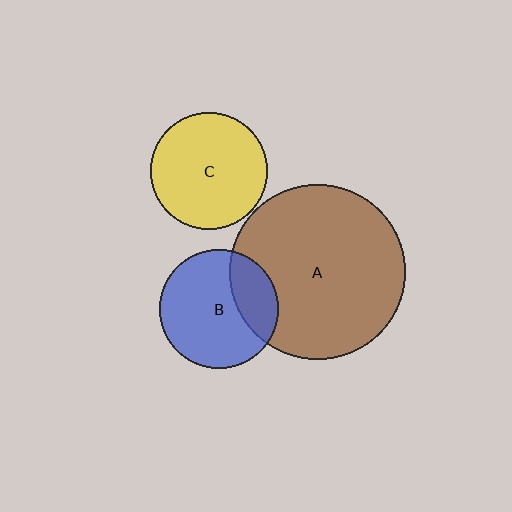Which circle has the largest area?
Circle A (brown).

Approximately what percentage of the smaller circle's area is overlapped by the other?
Approximately 25%.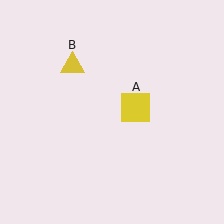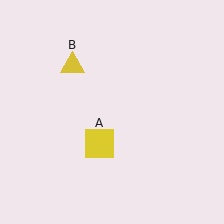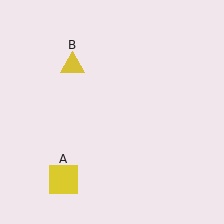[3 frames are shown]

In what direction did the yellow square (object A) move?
The yellow square (object A) moved down and to the left.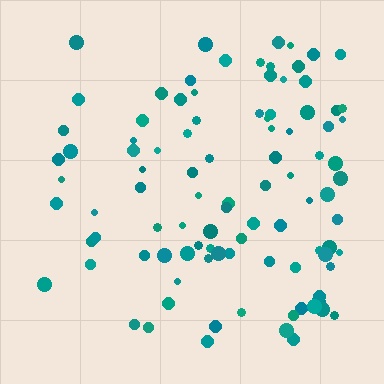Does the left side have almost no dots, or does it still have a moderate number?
Still a moderate number, just noticeably fewer than the right.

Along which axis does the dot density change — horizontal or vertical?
Horizontal.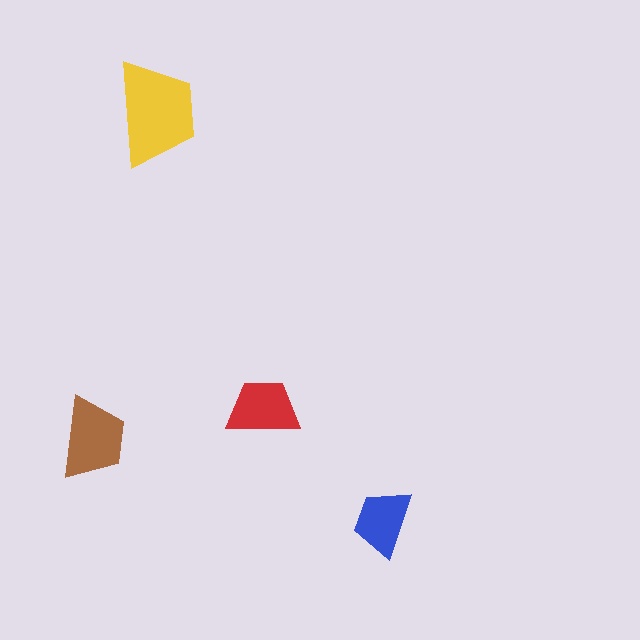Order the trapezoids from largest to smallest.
the yellow one, the brown one, the red one, the blue one.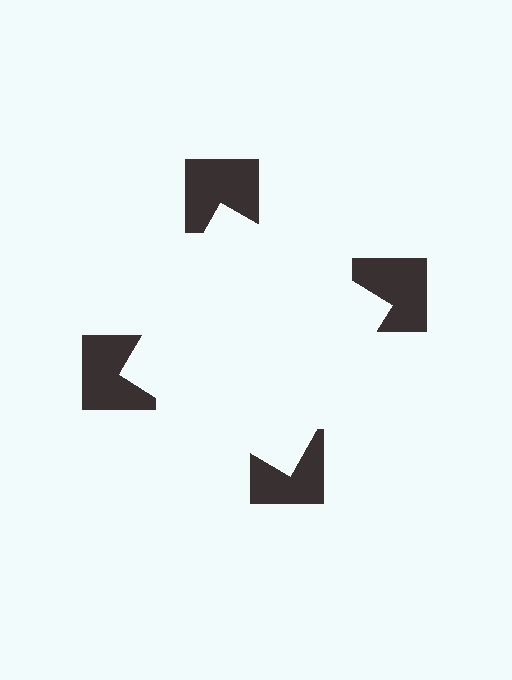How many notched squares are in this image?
There are 4 — one at each vertex of the illusory square.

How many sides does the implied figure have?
4 sides.